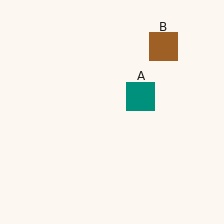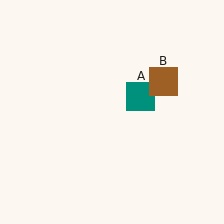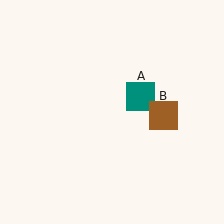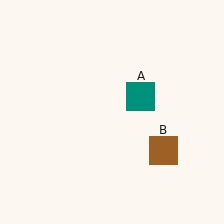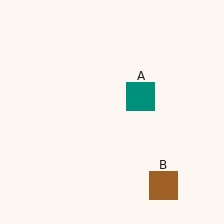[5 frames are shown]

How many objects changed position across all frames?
1 object changed position: brown square (object B).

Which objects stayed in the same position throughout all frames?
Teal square (object A) remained stationary.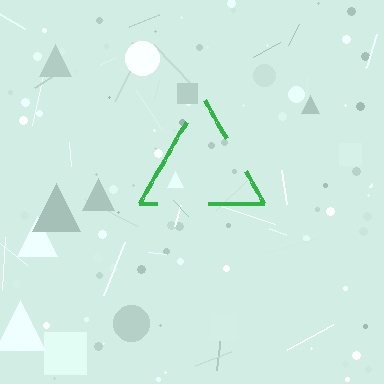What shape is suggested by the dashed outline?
The dashed outline suggests a triangle.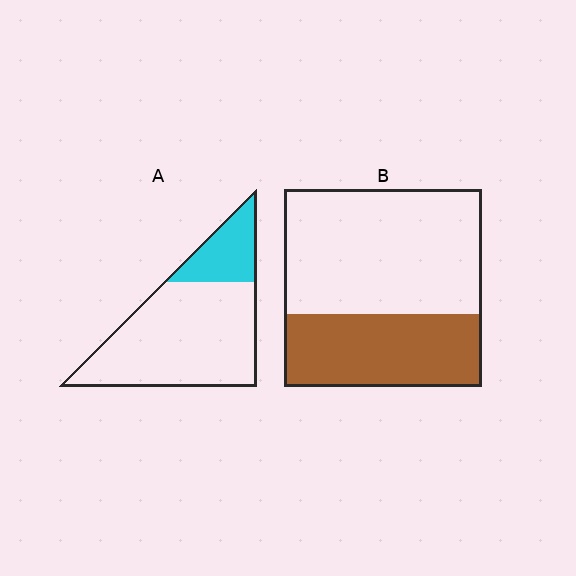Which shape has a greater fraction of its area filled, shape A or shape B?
Shape B.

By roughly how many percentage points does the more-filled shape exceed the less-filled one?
By roughly 15 percentage points (B over A).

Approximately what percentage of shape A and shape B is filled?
A is approximately 20% and B is approximately 35%.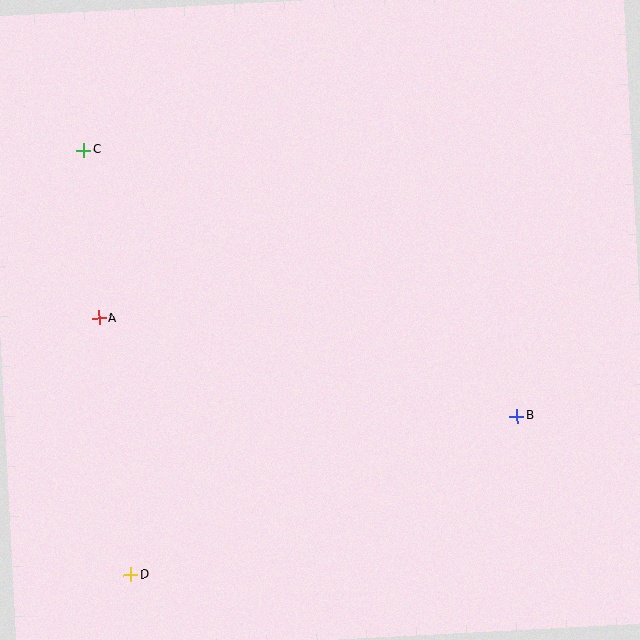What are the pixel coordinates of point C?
Point C is at (84, 150).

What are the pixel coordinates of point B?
Point B is at (517, 416).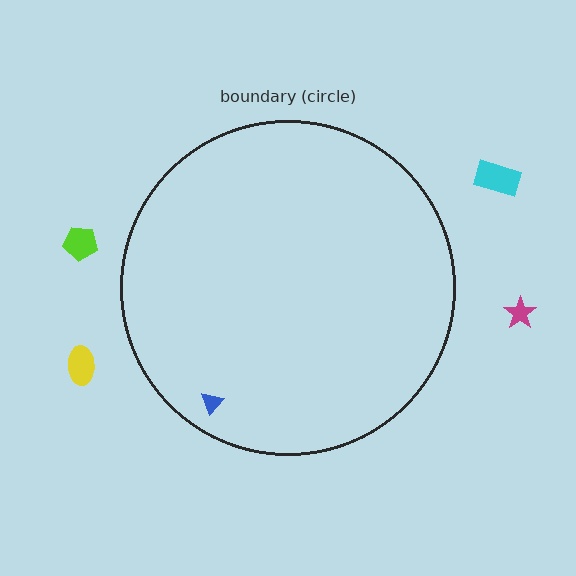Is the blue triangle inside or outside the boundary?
Inside.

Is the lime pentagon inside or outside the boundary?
Outside.